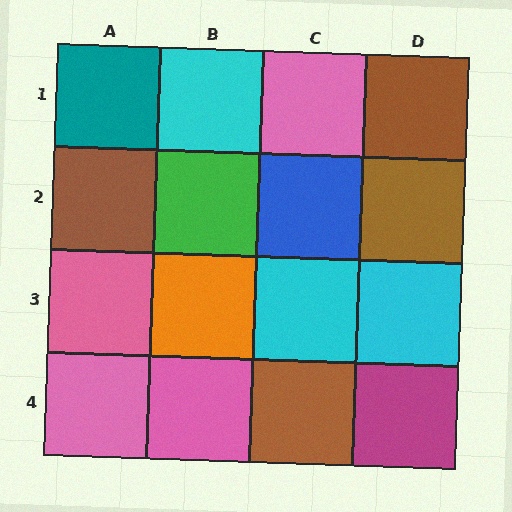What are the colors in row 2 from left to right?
Brown, green, blue, brown.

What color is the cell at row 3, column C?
Cyan.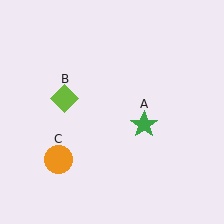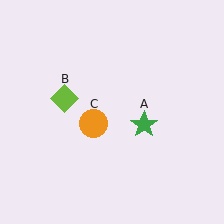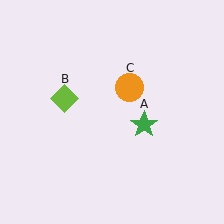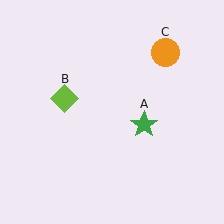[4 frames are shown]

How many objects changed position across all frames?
1 object changed position: orange circle (object C).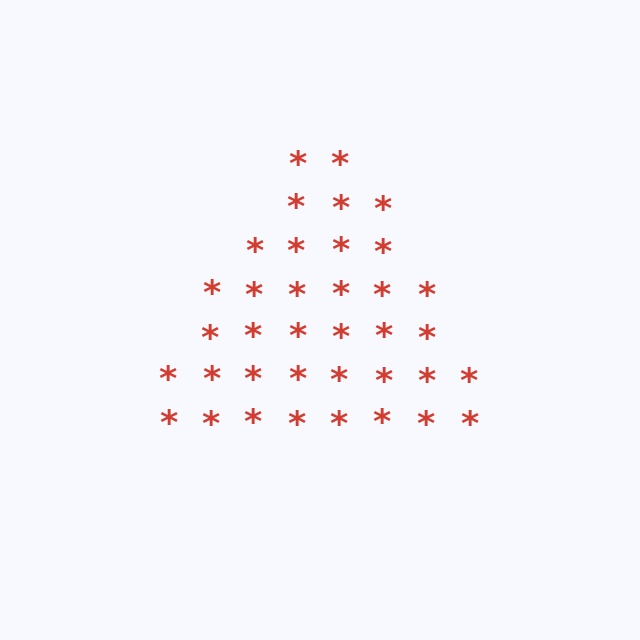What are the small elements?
The small elements are asterisks.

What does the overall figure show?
The overall figure shows a triangle.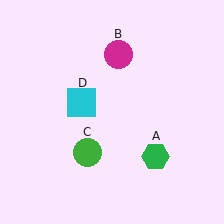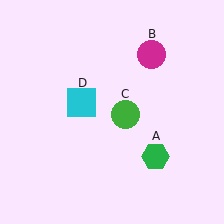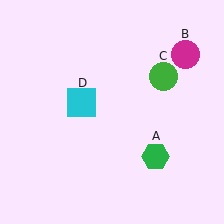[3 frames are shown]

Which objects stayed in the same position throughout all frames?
Green hexagon (object A) and cyan square (object D) remained stationary.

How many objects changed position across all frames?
2 objects changed position: magenta circle (object B), green circle (object C).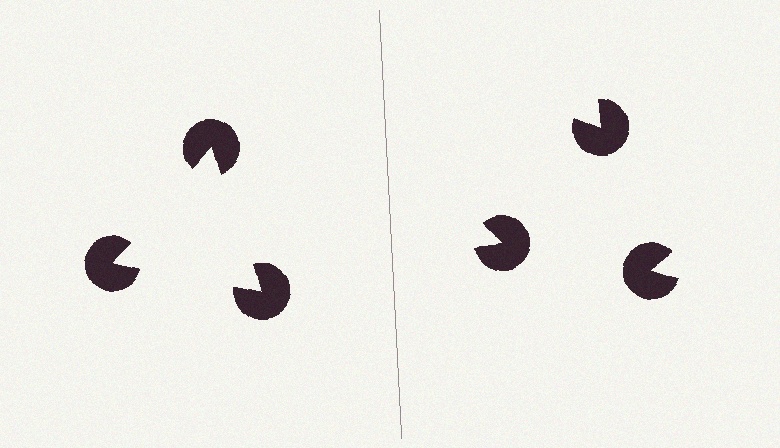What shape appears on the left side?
An illusory triangle.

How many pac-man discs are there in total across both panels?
6 — 3 on each side.